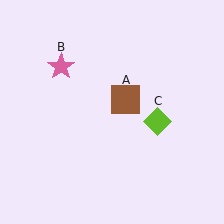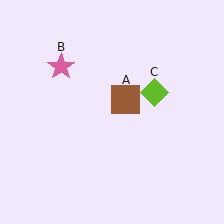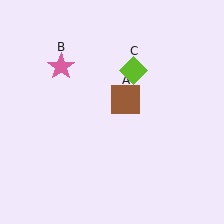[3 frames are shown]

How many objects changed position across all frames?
1 object changed position: lime diamond (object C).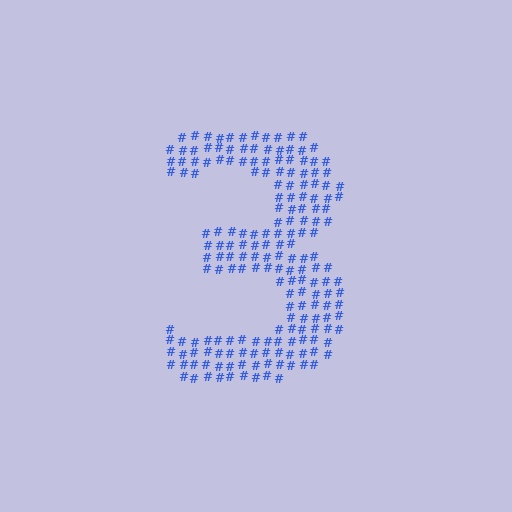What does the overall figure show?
The overall figure shows the digit 3.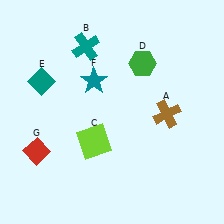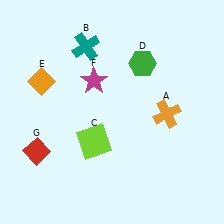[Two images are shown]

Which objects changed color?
A changed from brown to orange. E changed from teal to orange. F changed from teal to magenta.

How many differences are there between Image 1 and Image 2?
There are 3 differences between the two images.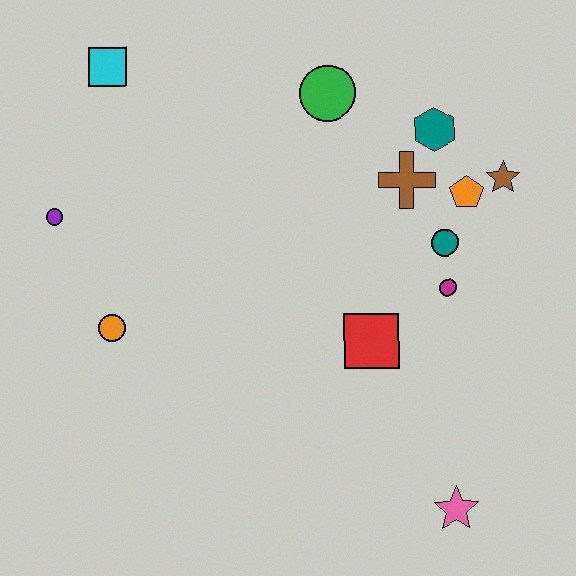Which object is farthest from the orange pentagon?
The purple circle is farthest from the orange pentagon.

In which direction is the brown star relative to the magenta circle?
The brown star is above the magenta circle.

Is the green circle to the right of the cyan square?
Yes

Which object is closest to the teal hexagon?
The brown cross is closest to the teal hexagon.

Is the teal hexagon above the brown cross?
Yes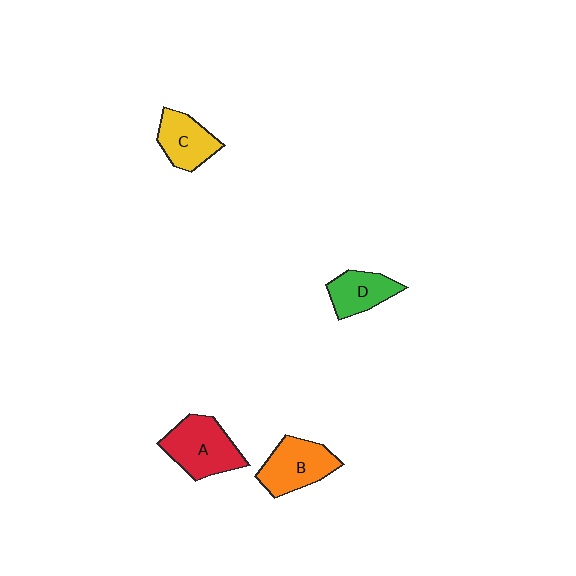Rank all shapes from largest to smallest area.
From largest to smallest: A (red), B (orange), C (yellow), D (green).